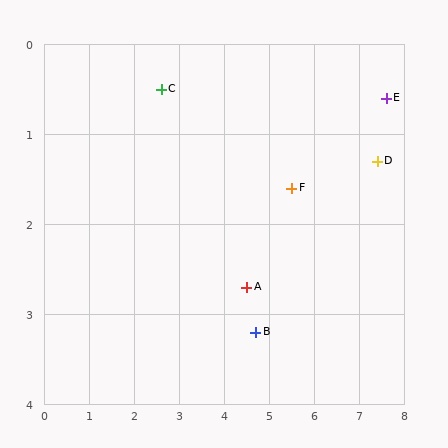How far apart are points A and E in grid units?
Points A and E are about 3.7 grid units apart.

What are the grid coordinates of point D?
Point D is at approximately (7.4, 1.3).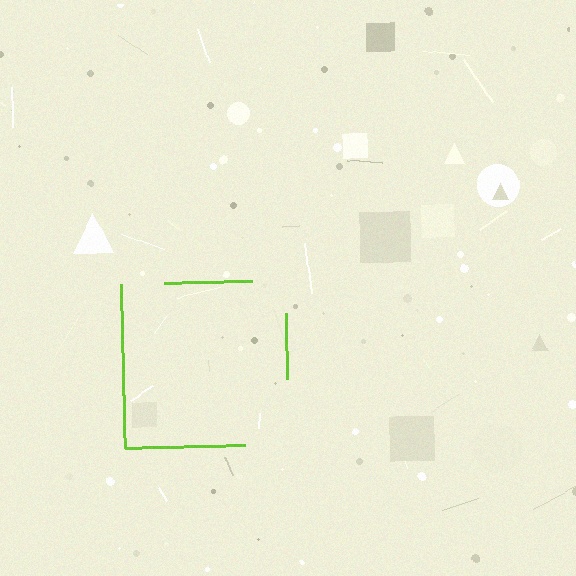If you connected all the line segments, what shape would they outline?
They would outline a square.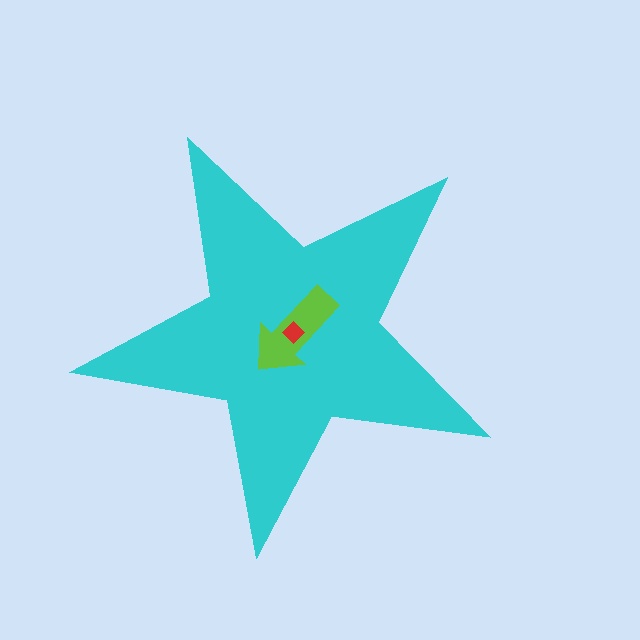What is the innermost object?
The red diamond.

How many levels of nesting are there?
3.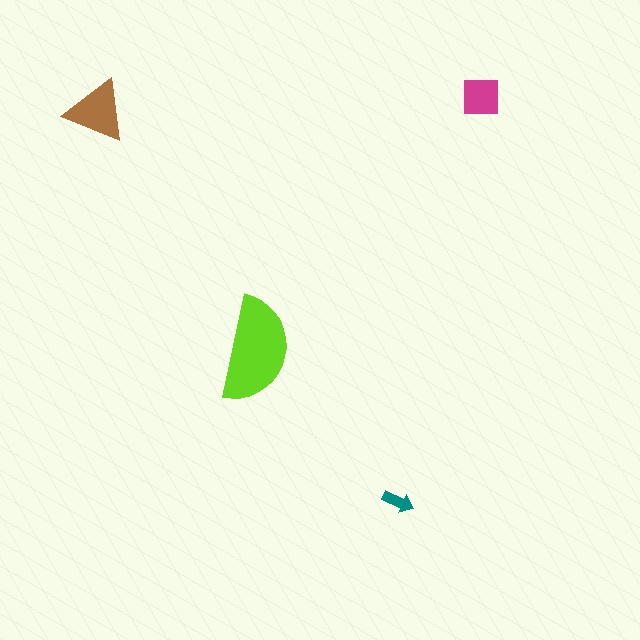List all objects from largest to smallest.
The lime semicircle, the brown triangle, the magenta square, the teal arrow.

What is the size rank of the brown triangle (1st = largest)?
2nd.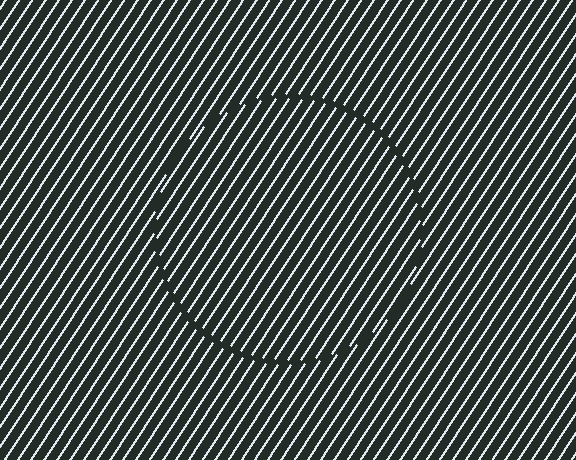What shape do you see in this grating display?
An illusory circle. The interior of the shape contains the same grating, shifted by half a period — the contour is defined by the phase discontinuity where line-ends from the inner and outer gratings abut.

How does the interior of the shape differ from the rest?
The interior of the shape contains the same grating, shifted by half a period — the contour is defined by the phase discontinuity where line-ends from the inner and outer gratings abut.